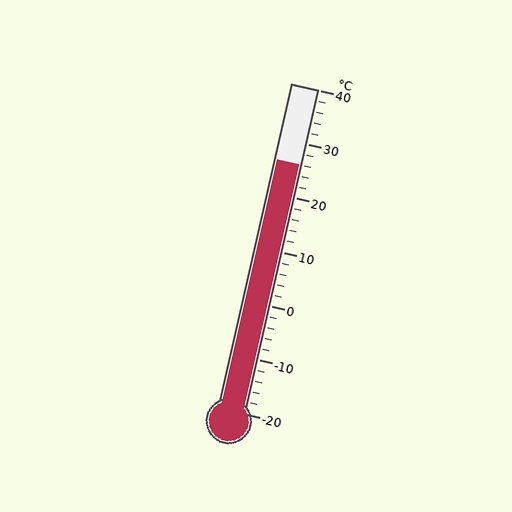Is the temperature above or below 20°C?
The temperature is above 20°C.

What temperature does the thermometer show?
The thermometer shows approximately 26°C.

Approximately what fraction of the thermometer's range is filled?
The thermometer is filled to approximately 75% of its range.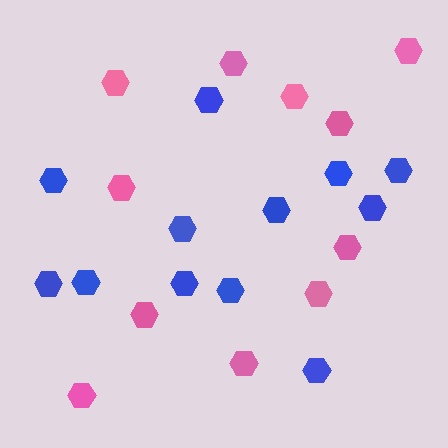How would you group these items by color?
There are 2 groups: one group of blue hexagons (12) and one group of pink hexagons (11).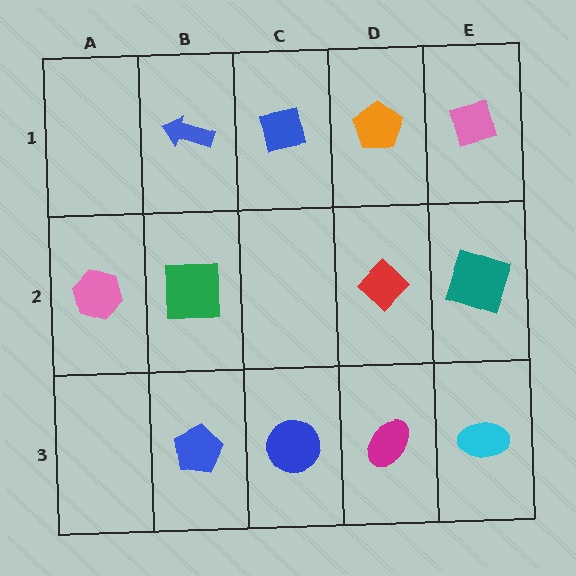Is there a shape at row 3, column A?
No, that cell is empty.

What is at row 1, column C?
A blue square.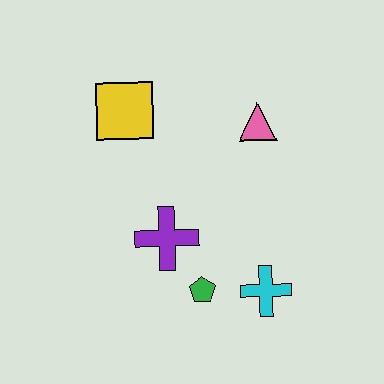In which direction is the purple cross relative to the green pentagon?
The purple cross is above the green pentagon.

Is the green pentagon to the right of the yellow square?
Yes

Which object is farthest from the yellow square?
The cyan cross is farthest from the yellow square.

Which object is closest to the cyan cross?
The green pentagon is closest to the cyan cross.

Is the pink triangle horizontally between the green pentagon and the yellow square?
No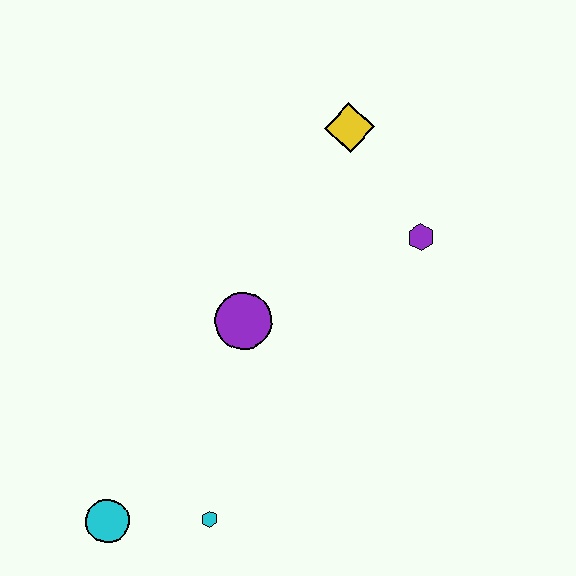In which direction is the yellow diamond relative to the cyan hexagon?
The yellow diamond is above the cyan hexagon.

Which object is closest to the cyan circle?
The cyan hexagon is closest to the cyan circle.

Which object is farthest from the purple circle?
The cyan circle is farthest from the purple circle.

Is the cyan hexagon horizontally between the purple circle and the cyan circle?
Yes